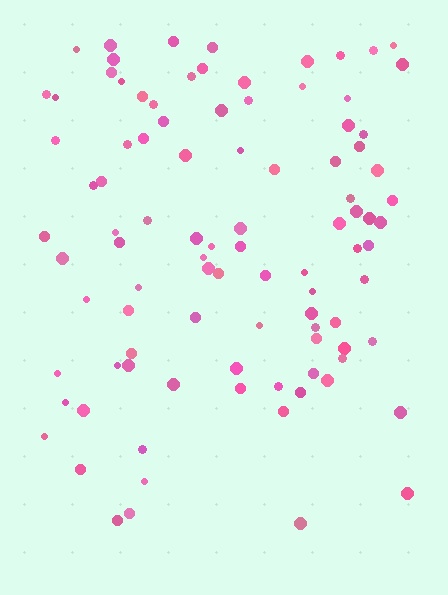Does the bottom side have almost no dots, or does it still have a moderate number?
Still a moderate number, just noticeably fewer than the top.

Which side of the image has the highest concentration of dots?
The top.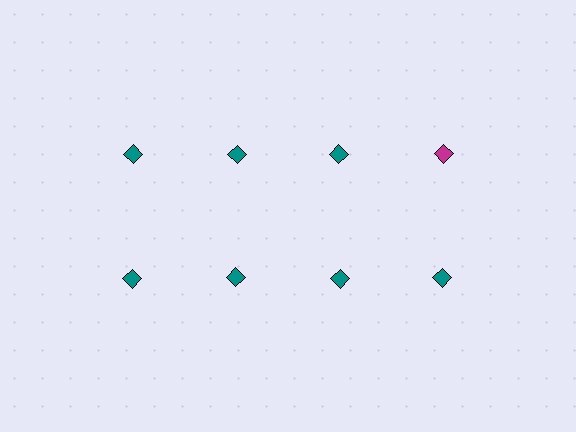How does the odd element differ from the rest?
It has a different color: magenta instead of teal.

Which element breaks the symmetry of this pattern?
The magenta diamond in the top row, second from right column breaks the symmetry. All other shapes are teal diamonds.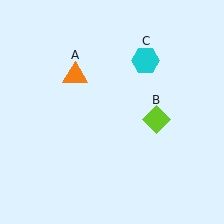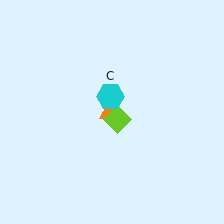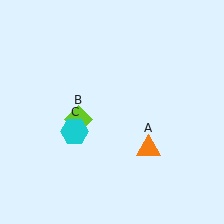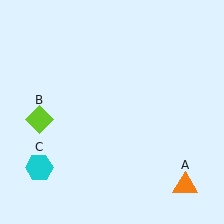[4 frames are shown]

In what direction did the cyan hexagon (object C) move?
The cyan hexagon (object C) moved down and to the left.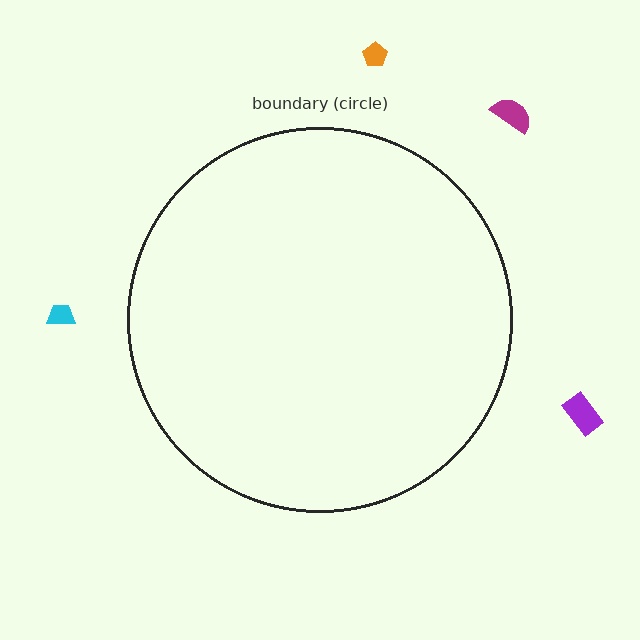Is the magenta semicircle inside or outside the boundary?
Outside.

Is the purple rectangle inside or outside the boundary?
Outside.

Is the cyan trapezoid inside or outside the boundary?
Outside.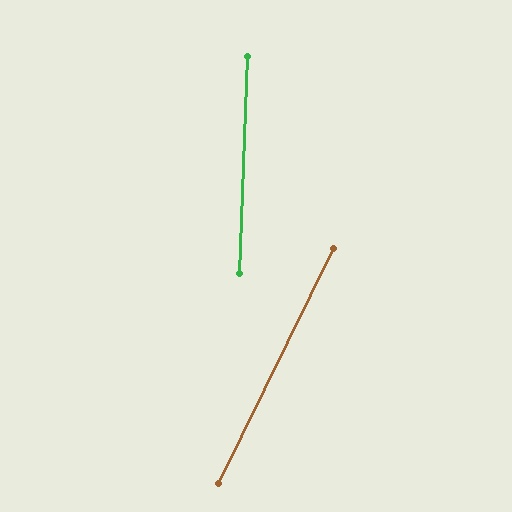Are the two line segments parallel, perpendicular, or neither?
Neither parallel nor perpendicular — they differ by about 24°.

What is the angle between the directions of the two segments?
Approximately 24 degrees.